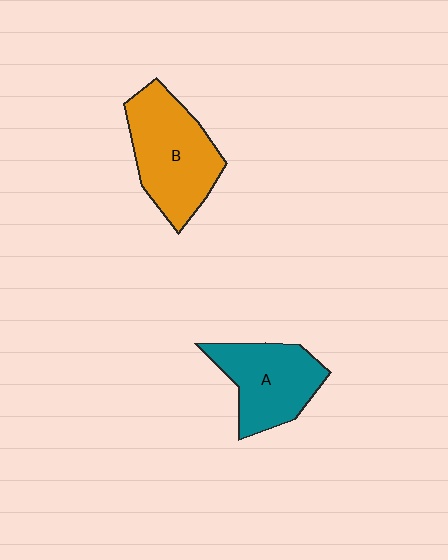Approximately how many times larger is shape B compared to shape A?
Approximately 1.2 times.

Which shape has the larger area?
Shape B (orange).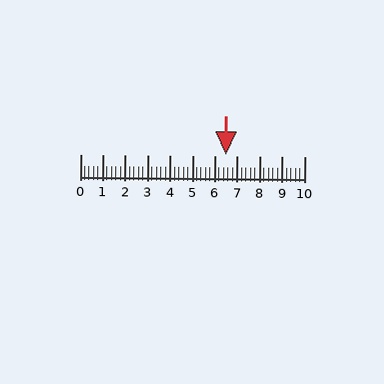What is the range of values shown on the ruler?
The ruler shows values from 0 to 10.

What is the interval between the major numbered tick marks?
The major tick marks are spaced 1 units apart.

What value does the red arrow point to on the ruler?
The red arrow points to approximately 6.5.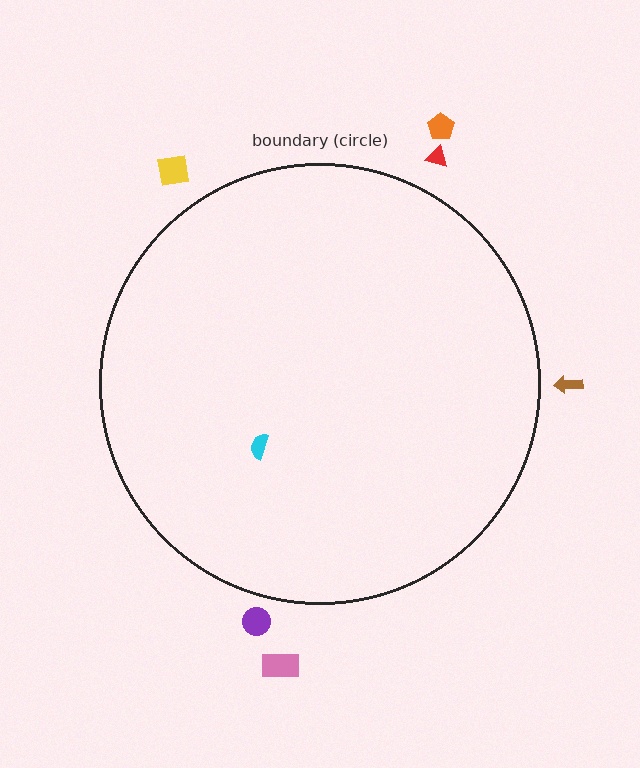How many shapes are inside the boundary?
1 inside, 6 outside.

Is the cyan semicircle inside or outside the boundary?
Inside.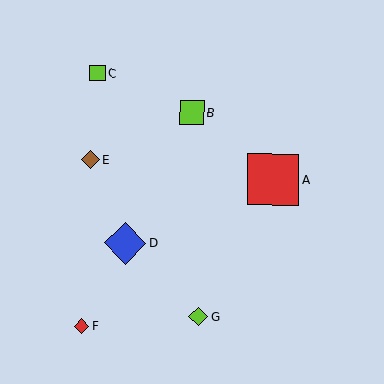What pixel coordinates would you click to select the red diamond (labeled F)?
Click at (82, 326) to select the red diamond F.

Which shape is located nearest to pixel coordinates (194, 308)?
The lime diamond (labeled G) at (198, 317) is nearest to that location.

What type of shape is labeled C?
Shape C is a lime square.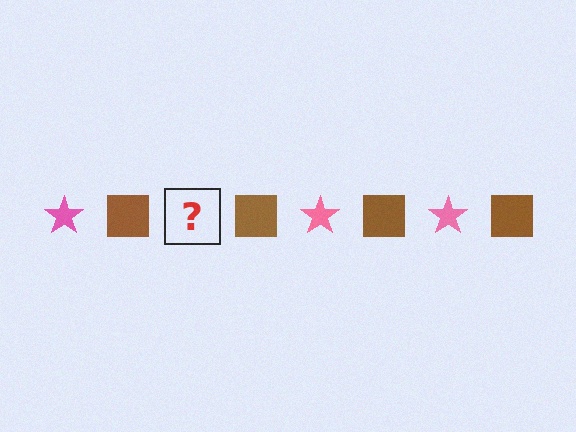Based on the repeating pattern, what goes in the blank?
The blank should be a pink star.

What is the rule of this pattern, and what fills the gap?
The rule is that the pattern alternates between pink star and brown square. The gap should be filled with a pink star.